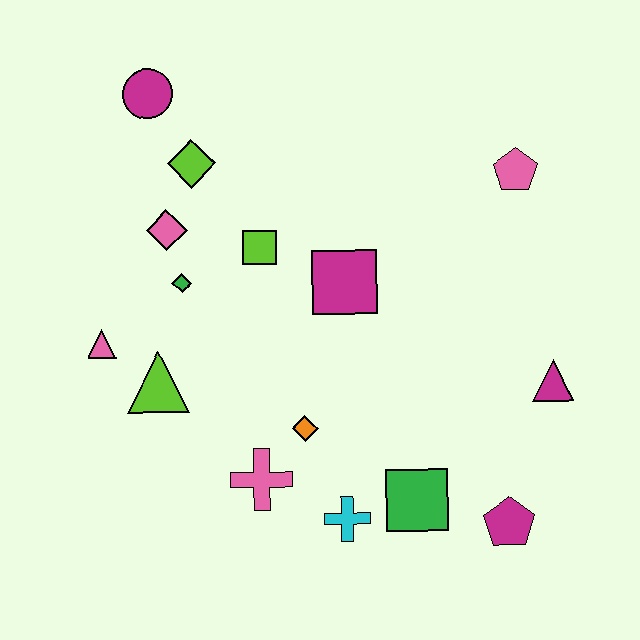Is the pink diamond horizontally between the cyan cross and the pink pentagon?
No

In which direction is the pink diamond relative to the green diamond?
The pink diamond is above the green diamond.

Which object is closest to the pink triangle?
The lime triangle is closest to the pink triangle.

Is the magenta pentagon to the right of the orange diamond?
Yes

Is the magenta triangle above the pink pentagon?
No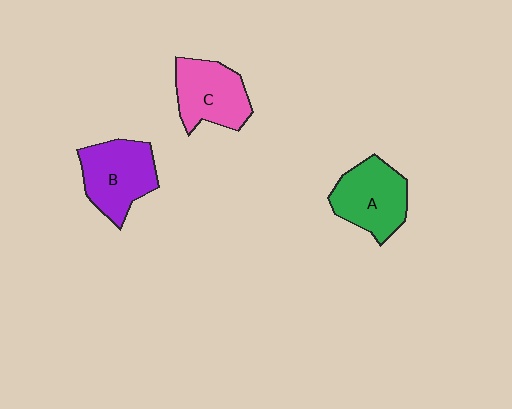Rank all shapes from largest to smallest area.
From largest to smallest: B (purple), A (green), C (pink).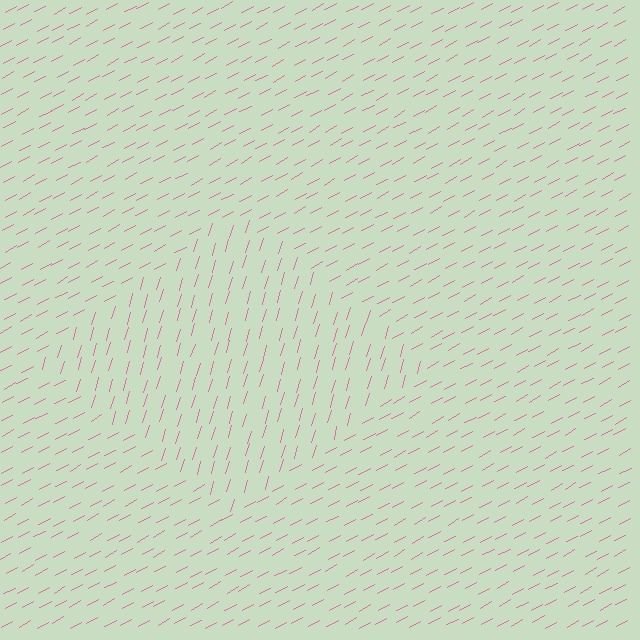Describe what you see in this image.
The image is filled with small pink line segments. A diamond region in the image has lines oriented differently from the surrounding lines, creating a visible texture boundary.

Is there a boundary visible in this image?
Yes, there is a texture boundary formed by a change in line orientation.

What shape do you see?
I see a diamond.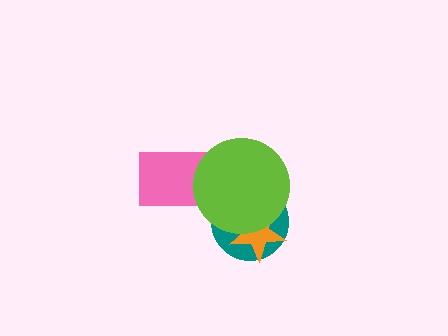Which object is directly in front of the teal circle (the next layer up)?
The orange star is directly in front of the teal circle.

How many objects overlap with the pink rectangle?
1 object overlaps with the pink rectangle.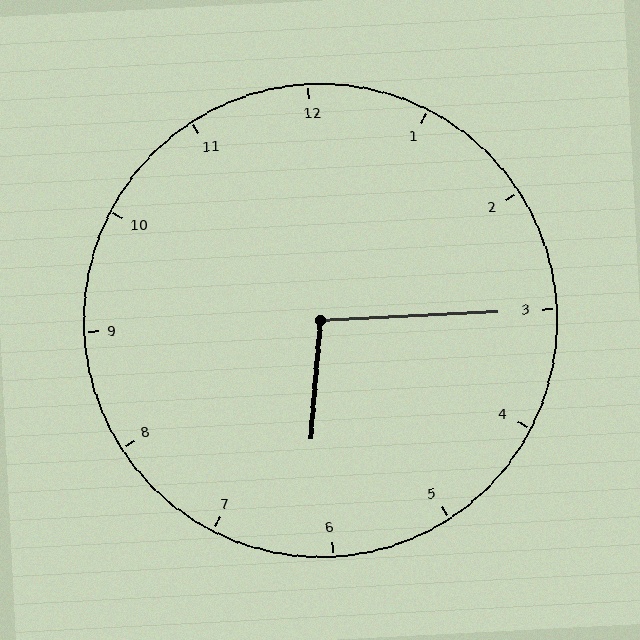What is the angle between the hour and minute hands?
Approximately 98 degrees.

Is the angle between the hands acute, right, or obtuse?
It is obtuse.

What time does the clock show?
6:15.